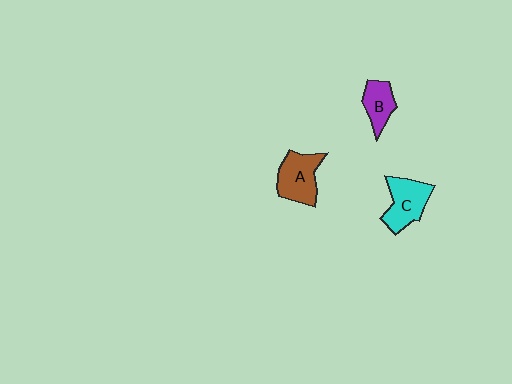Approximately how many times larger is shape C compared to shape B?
Approximately 1.5 times.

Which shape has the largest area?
Shape A (brown).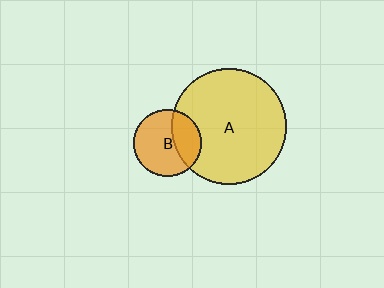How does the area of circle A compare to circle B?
Approximately 2.9 times.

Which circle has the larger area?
Circle A (yellow).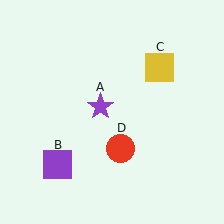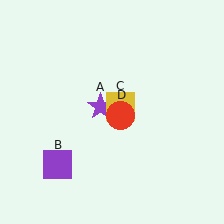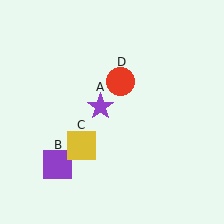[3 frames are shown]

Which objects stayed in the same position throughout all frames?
Purple star (object A) and purple square (object B) remained stationary.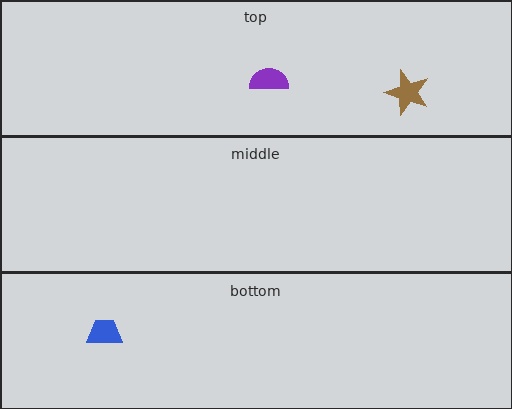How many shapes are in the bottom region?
1.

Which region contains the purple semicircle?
The top region.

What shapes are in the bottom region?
The blue trapezoid.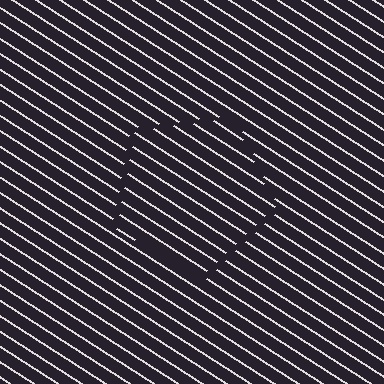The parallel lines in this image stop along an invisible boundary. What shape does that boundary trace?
An illusory pentagon. The interior of the shape contains the same grating, shifted by half a period — the contour is defined by the phase discontinuity where line-ends from the inner and outer gratings abut.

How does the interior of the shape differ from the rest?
The interior of the shape contains the same grating, shifted by half a period — the contour is defined by the phase discontinuity where line-ends from the inner and outer gratings abut.